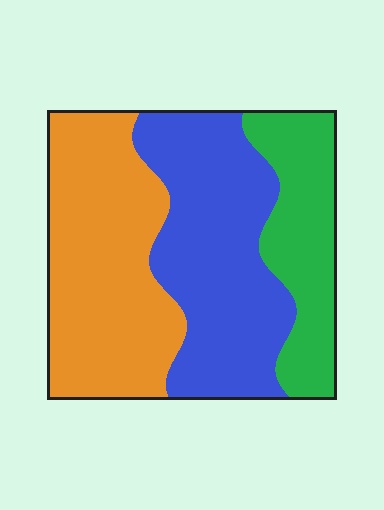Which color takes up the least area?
Green, at roughly 20%.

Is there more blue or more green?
Blue.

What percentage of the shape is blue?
Blue takes up about three eighths (3/8) of the shape.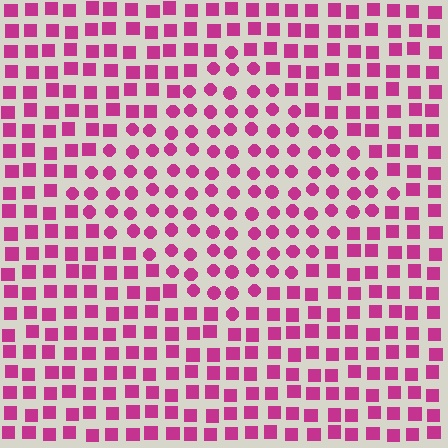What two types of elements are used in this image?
The image uses circles inside the diamond region and squares outside it.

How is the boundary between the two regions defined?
The boundary is defined by a change in element shape: circles inside vs. squares outside. All elements share the same color and spacing.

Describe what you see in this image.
The image is filled with small magenta elements arranged in a uniform grid. A diamond-shaped region contains circles, while the surrounding area contains squares. The boundary is defined purely by the change in element shape.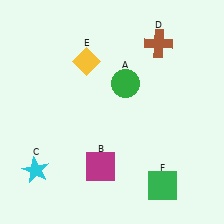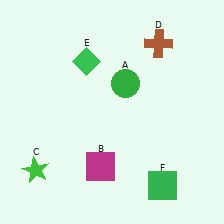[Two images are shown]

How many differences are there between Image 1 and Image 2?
There are 2 differences between the two images.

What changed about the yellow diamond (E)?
In Image 1, E is yellow. In Image 2, it changed to green.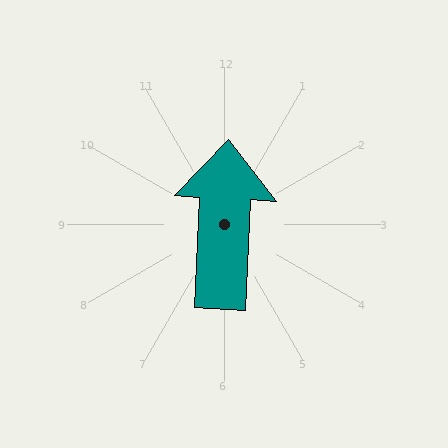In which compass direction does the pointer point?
North.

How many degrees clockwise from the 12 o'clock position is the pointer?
Approximately 3 degrees.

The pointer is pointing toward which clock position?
Roughly 12 o'clock.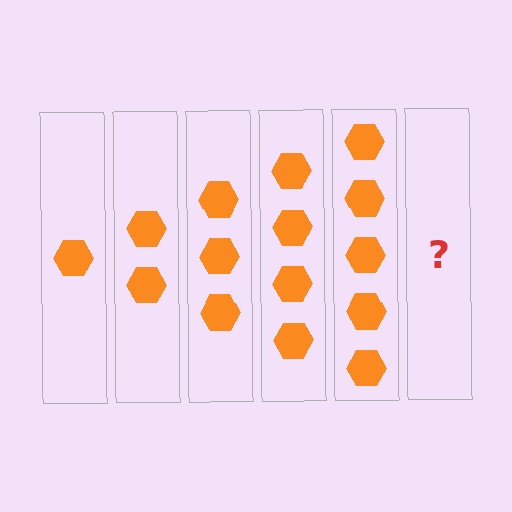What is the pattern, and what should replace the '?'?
The pattern is that each step adds one more hexagon. The '?' should be 6 hexagons.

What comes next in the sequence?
The next element should be 6 hexagons.